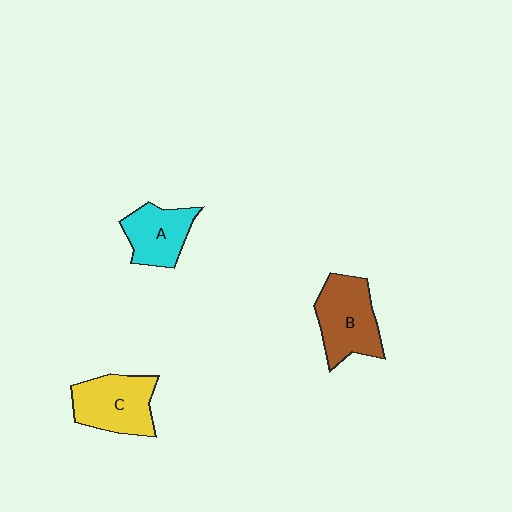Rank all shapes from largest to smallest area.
From largest to smallest: B (brown), C (yellow), A (cyan).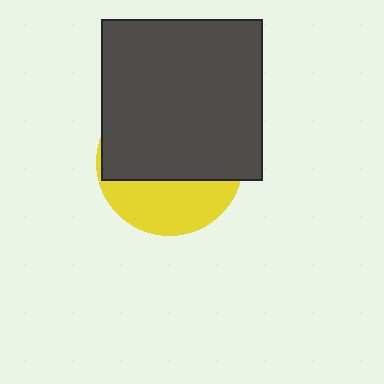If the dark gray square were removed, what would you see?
You would see the complete yellow circle.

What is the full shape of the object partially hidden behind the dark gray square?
The partially hidden object is a yellow circle.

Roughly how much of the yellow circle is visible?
A small part of it is visible (roughly 35%).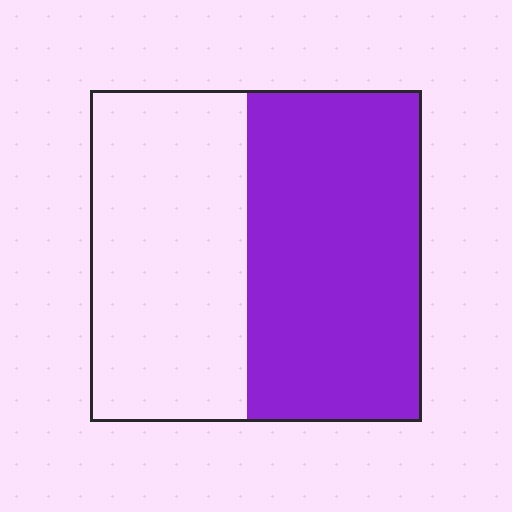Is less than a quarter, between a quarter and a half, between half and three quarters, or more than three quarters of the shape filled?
Between half and three quarters.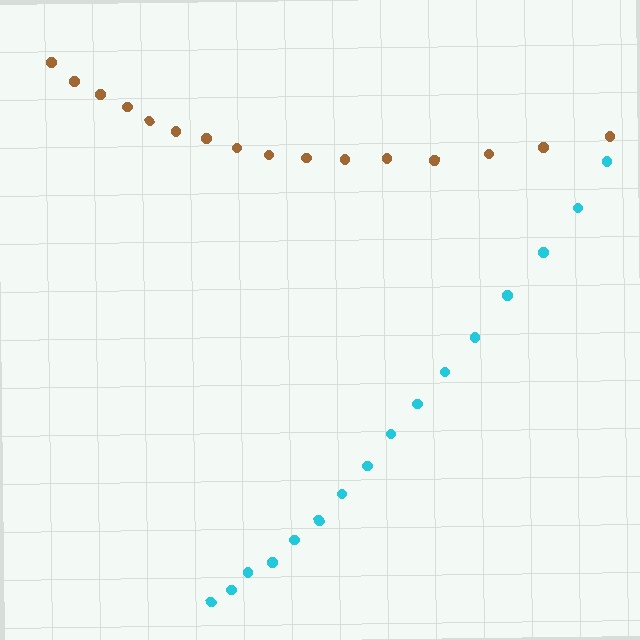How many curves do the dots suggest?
There are 2 distinct paths.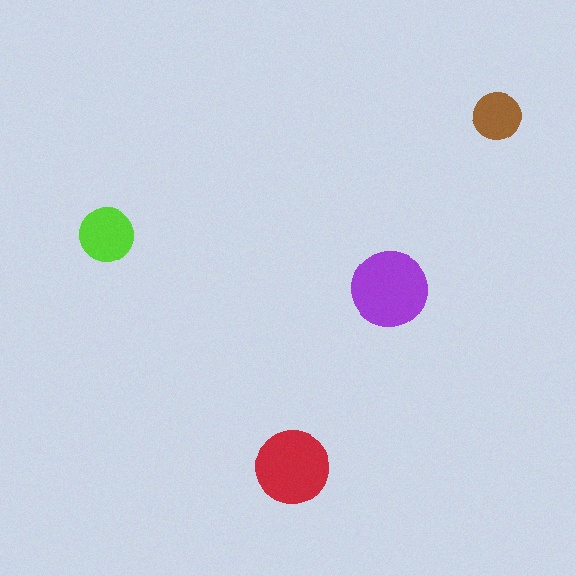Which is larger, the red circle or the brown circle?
The red one.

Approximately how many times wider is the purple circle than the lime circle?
About 1.5 times wider.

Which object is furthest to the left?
The lime circle is leftmost.